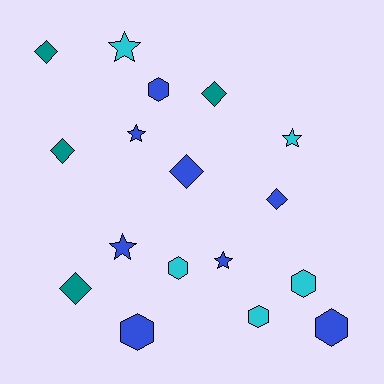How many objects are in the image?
There are 17 objects.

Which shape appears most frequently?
Diamond, with 6 objects.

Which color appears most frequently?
Blue, with 8 objects.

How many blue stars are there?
There are 3 blue stars.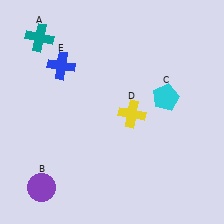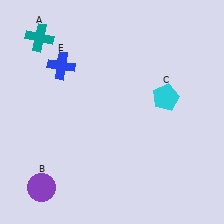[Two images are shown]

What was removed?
The yellow cross (D) was removed in Image 2.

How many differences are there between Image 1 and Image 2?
There is 1 difference between the two images.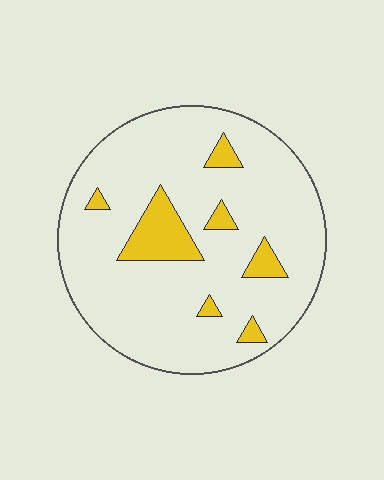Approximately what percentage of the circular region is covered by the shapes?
Approximately 10%.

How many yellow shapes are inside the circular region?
7.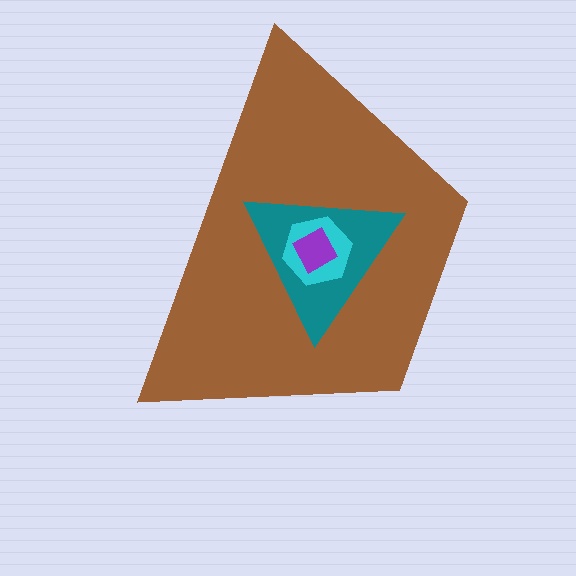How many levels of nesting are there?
4.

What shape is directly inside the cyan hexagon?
The purple square.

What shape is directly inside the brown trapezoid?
The teal triangle.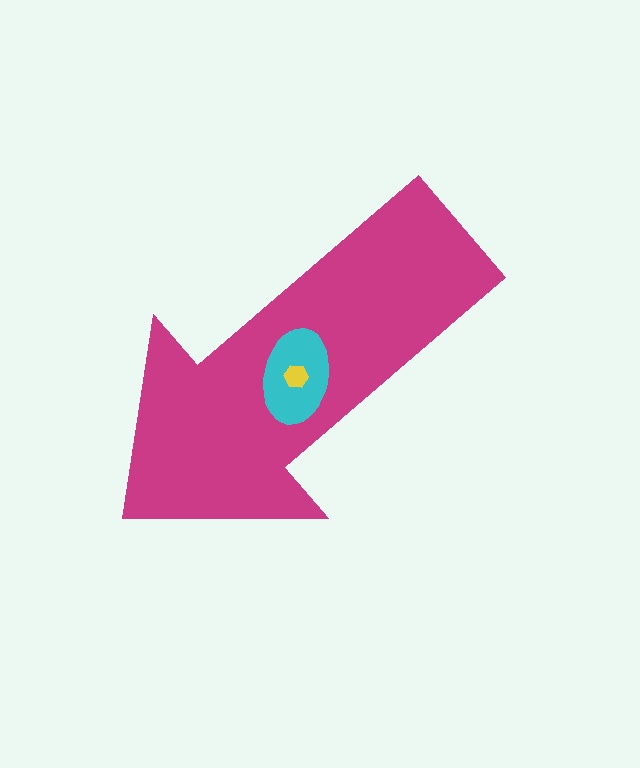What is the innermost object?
The yellow hexagon.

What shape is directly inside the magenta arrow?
The cyan ellipse.